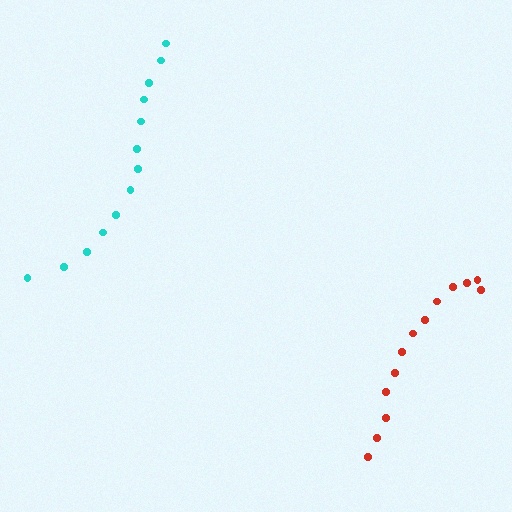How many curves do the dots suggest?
There are 2 distinct paths.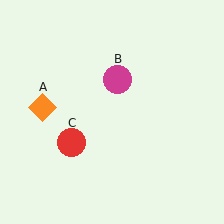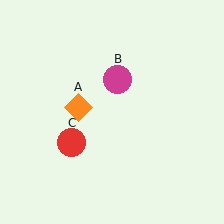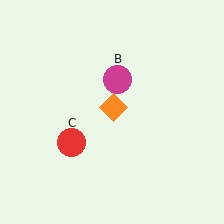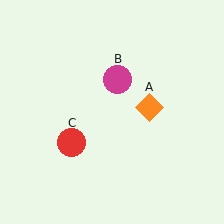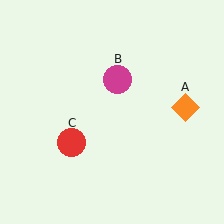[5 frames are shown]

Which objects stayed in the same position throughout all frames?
Magenta circle (object B) and red circle (object C) remained stationary.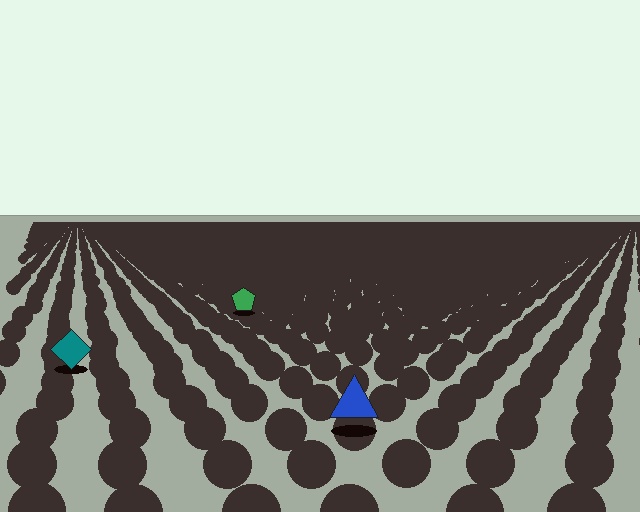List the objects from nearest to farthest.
From nearest to farthest: the blue triangle, the teal diamond, the green pentagon.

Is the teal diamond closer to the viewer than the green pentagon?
Yes. The teal diamond is closer — you can tell from the texture gradient: the ground texture is coarser near it.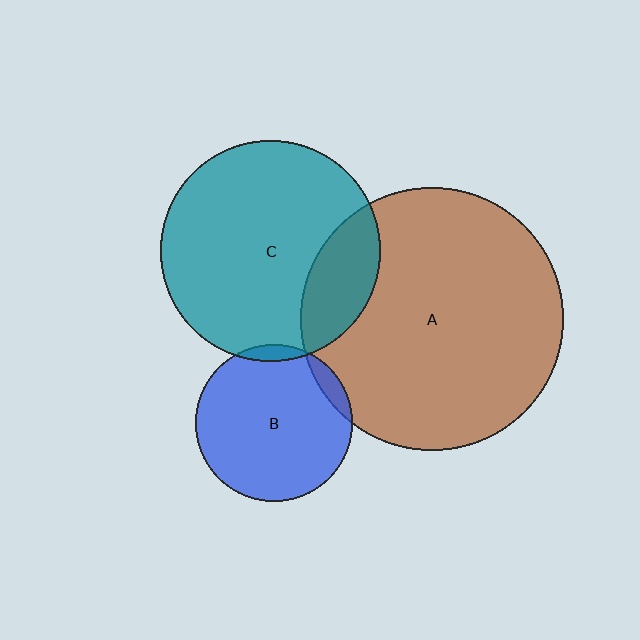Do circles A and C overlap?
Yes.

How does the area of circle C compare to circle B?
Approximately 2.0 times.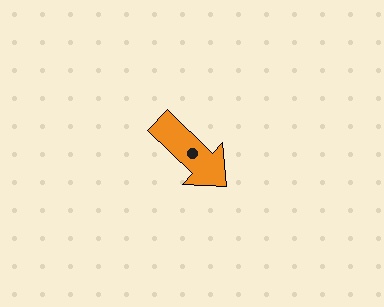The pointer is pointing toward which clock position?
Roughly 4 o'clock.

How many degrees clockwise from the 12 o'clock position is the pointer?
Approximately 134 degrees.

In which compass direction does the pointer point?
Southeast.